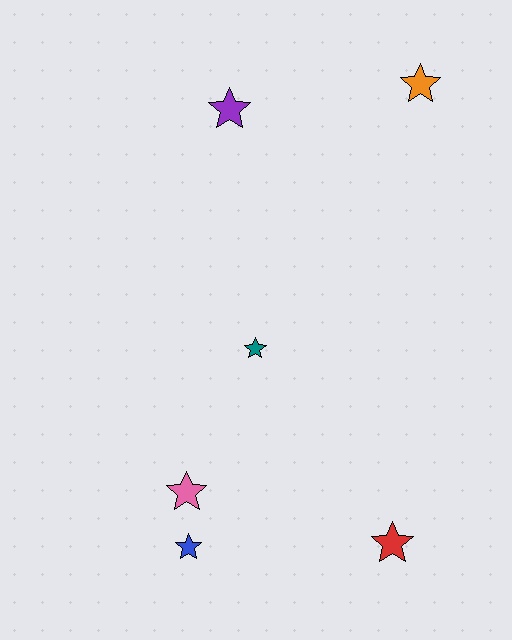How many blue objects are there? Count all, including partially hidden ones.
There is 1 blue object.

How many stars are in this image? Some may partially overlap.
There are 6 stars.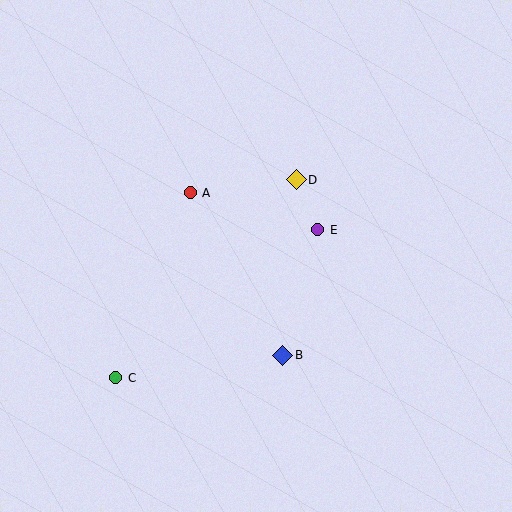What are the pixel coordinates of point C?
Point C is at (116, 378).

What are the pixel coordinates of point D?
Point D is at (296, 180).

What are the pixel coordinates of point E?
Point E is at (318, 230).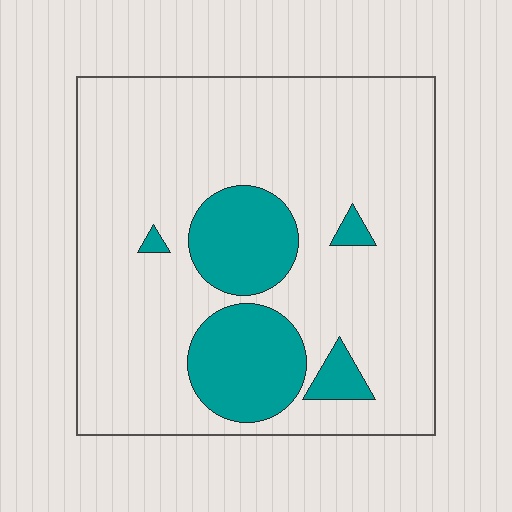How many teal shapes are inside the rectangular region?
5.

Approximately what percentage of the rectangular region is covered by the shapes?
Approximately 20%.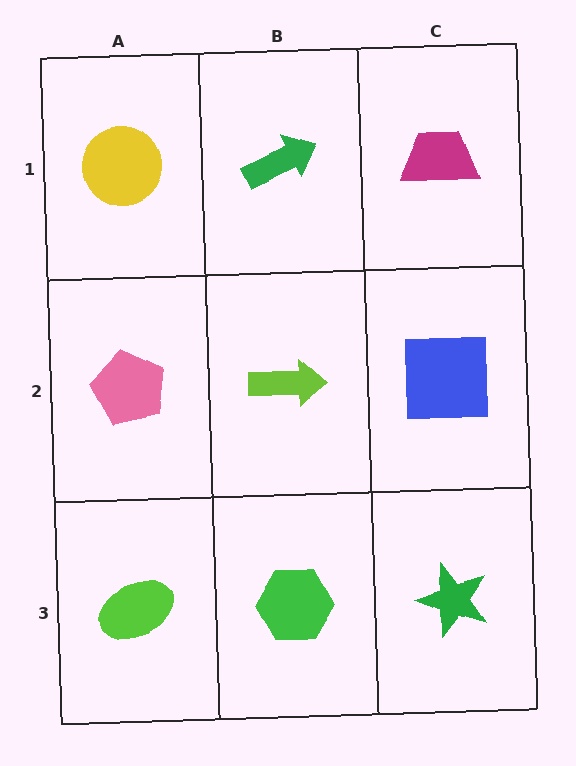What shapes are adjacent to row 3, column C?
A blue square (row 2, column C), a green hexagon (row 3, column B).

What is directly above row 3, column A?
A pink pentagon.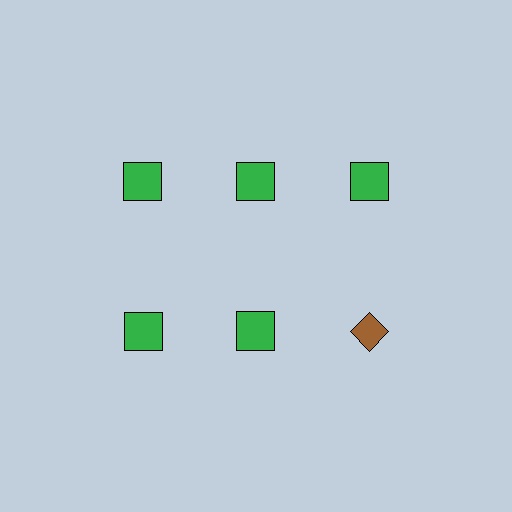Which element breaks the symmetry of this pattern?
The brown diamond in the second row, center column breaks the symmetry. All other shapes are green squares.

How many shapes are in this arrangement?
There are 6 shapes arranged in a grid pattern.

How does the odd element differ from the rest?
It differs in both color (brown instead of green) and shape (diamond instead of square).